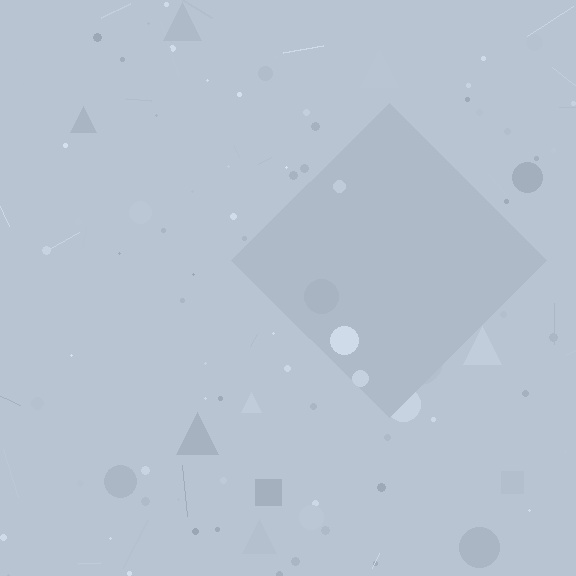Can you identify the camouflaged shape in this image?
The camouflaged shape is a diamond.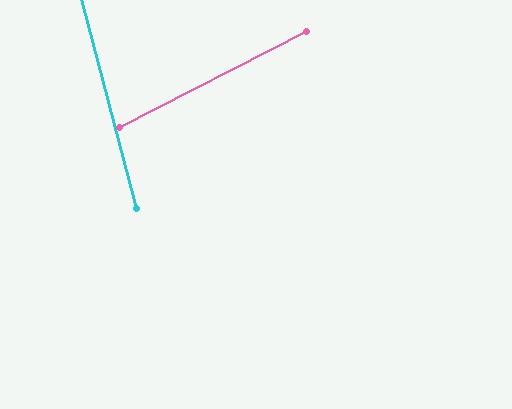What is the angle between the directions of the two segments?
Approximately 78 degrees.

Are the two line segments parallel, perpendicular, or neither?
Neither parallel nor perpendicular — they differ by about 78°.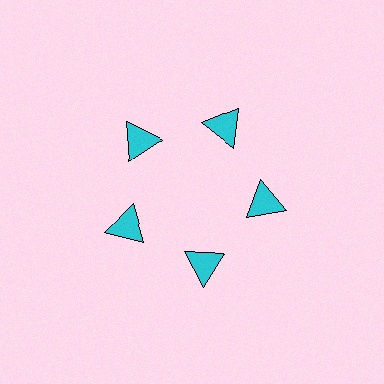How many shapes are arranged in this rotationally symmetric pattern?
There are 5 shapes, arranged in 5 groups of 1.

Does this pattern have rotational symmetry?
Yes, this pattern has 5-fold rotational symmetry. It looks the same after rotating 72 degrees around the center.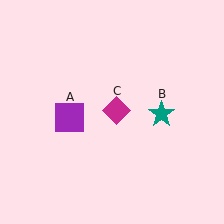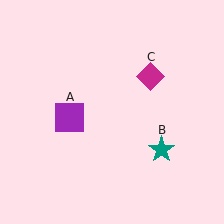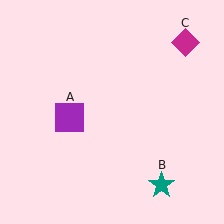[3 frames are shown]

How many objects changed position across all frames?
2 objects changed position: teal star (object B), magenta diamond (object C).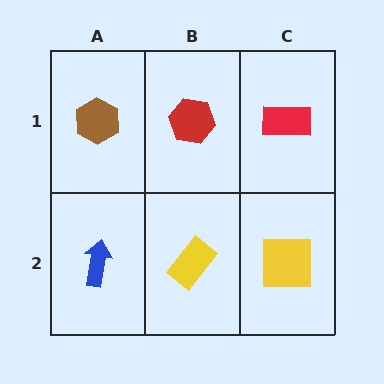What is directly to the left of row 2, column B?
A blue arrow.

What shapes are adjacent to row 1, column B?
A yellow rectangle (row 2, column B), a brown hexagon (row 1, column A), a red rectangle (row 1, column C).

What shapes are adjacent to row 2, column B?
A red hexagon (row 1, column B), a blue arrow (row 2, column A), a yellow square (row 2, column C).